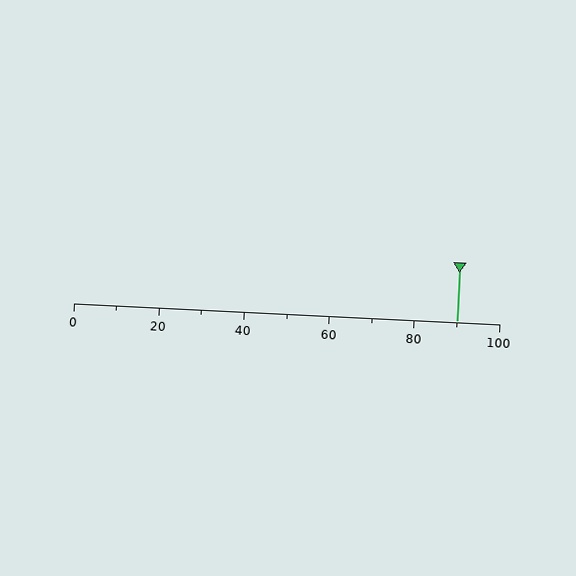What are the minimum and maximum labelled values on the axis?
The axis runs from 0 to 100.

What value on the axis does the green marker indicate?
The marker indicates approximately 90.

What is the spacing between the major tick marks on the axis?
The major ticks are spaced 20 apart.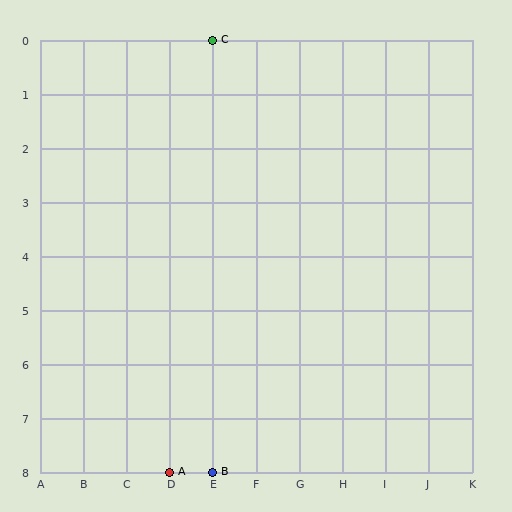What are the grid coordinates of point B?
Point B is at grid coordinates (E, 8).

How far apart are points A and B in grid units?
Points A and B are 1 column apart.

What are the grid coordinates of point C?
Point C is at grid coordinates (E, 0).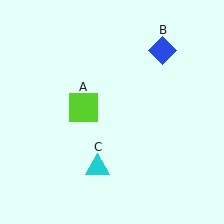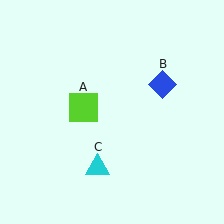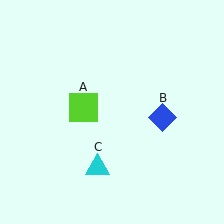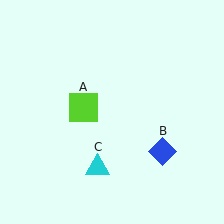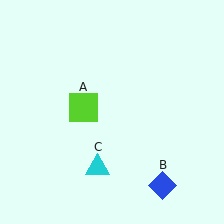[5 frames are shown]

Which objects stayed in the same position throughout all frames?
Lime square (object A) and cyan triangle (object C) remained stationary.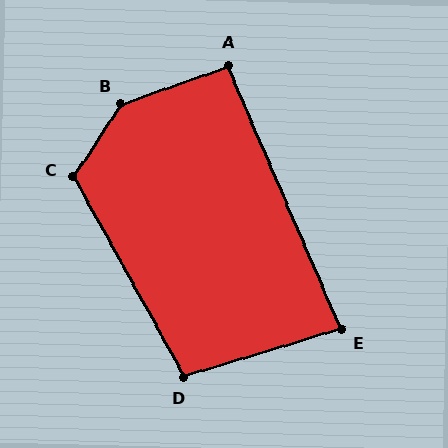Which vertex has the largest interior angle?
B, at approximately 143 degrees.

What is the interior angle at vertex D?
Approximately 102 degrees (obtuse).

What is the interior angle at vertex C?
Approximately 118 degrees (obtuse).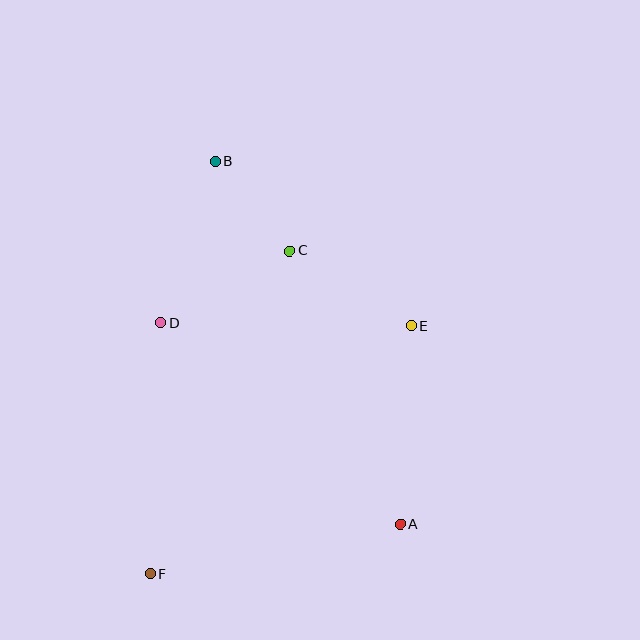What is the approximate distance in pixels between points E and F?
The distance between E and F is approximately 360 pixels.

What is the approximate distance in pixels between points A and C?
The distance between A and C is approximately 295 pixels.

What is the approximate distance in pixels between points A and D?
The distance between A and D is approximately 312 pixels.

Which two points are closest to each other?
Points B and C are closest to each other.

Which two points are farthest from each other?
Points B and F are farthest from each other.